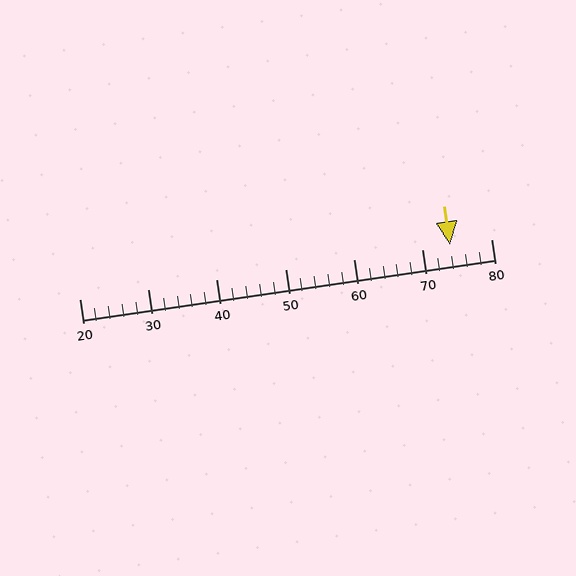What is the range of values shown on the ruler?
The ruler shows values from 20 to 80.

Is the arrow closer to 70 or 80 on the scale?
The arrow is closer to 70.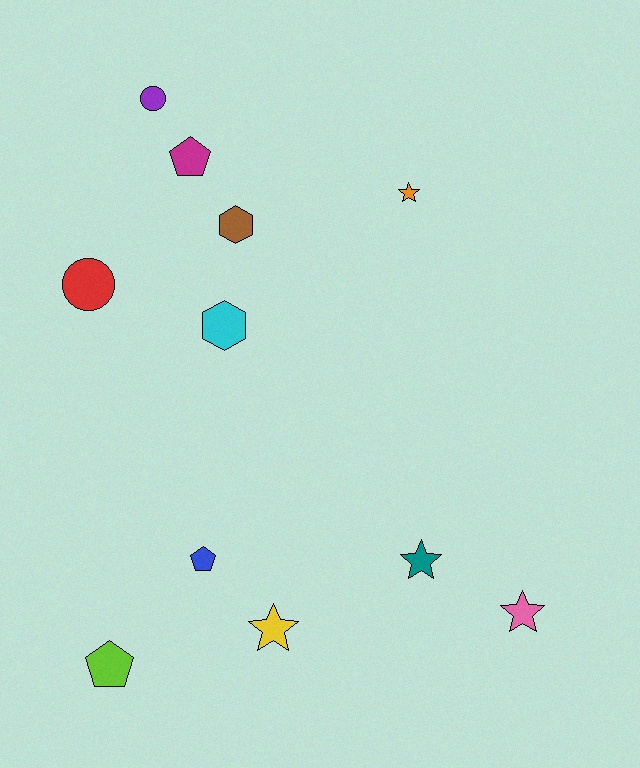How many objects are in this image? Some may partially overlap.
There are 11 objects.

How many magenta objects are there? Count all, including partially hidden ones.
There is 1 magenta object.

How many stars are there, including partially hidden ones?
There are 4 stars.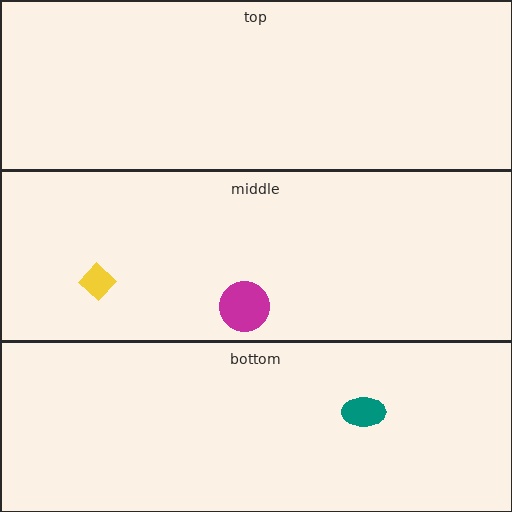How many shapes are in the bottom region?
1.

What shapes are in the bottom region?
The teal ellipse.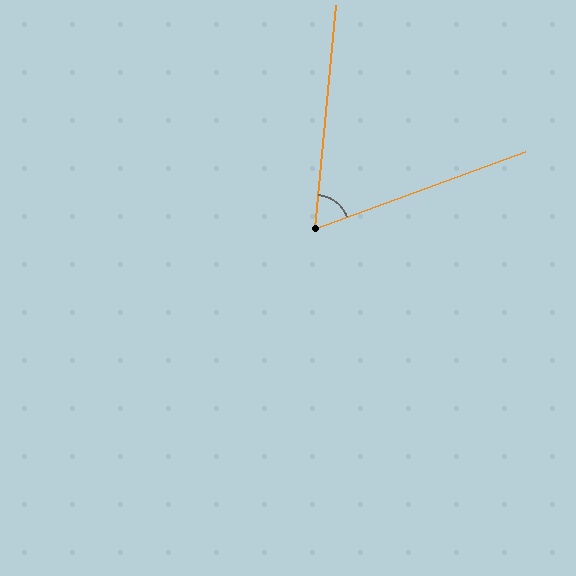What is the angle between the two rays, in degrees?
Approximately 65 degrees.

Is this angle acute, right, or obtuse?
It is acute.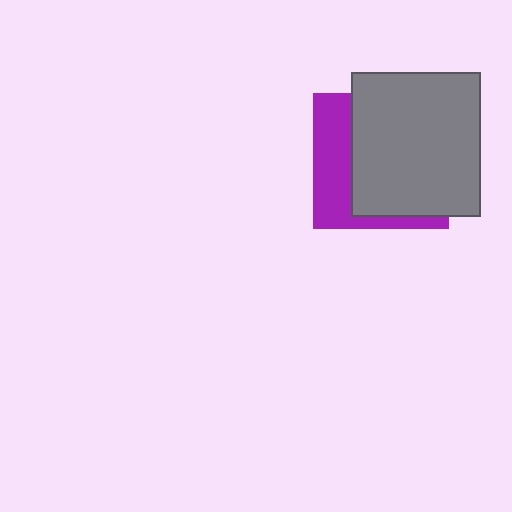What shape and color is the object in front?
The object in front is a gray rectangle.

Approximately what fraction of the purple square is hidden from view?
Roughly 66% of the purple square is hidden behind the gray rectangle.